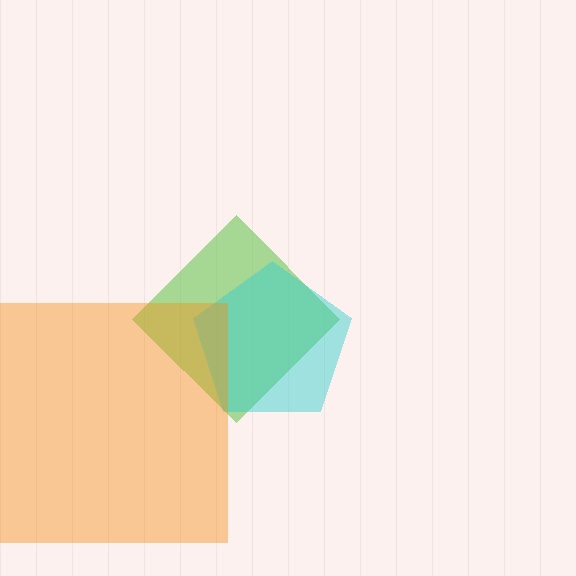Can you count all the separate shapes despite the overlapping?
Yes, there are 3 separate shapes.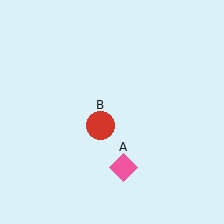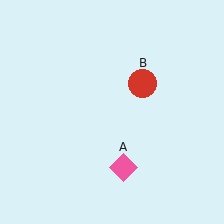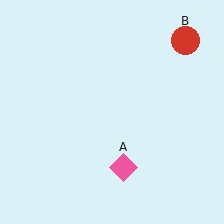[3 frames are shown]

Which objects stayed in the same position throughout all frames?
Pink diamond (object A) remained stationary.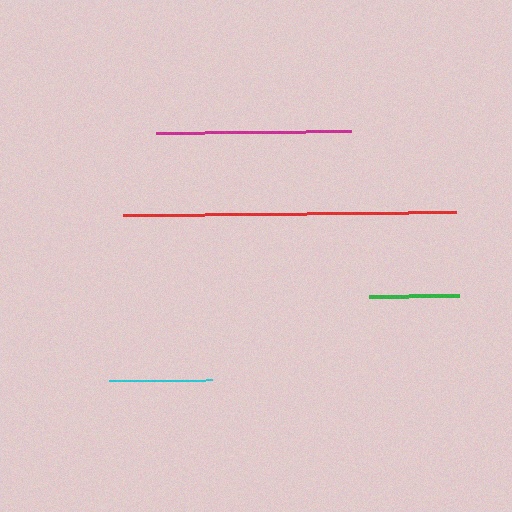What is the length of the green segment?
The green segment is approximately 90 pixels long.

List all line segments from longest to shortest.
From longest to shortest: red, magenta, cyan, green.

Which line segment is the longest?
The red line is the longest at approximately 334 pixels.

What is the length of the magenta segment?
The magenta segment is approximately 194 pixels long.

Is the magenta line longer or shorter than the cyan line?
The magenta line is longer than the cyan line.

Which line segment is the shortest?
The green line is the shortest at approximately 90 pixels.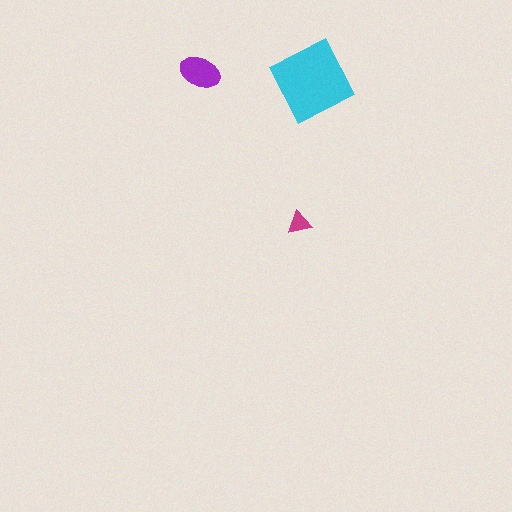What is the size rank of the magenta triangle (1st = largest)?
3rd.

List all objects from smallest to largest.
The magenta triangle, the purple ellipse, the cyan square.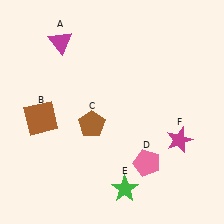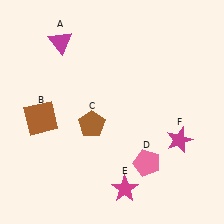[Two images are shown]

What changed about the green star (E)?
In Image 1, E is green. In Image 2, it changed to magenta.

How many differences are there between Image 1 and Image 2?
There is 1 difference between the two images.